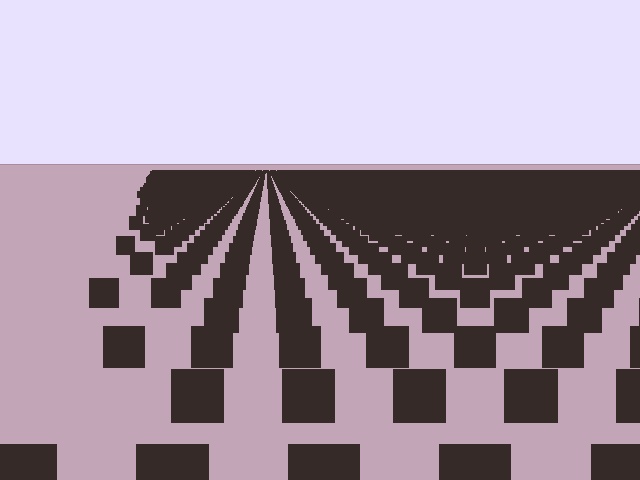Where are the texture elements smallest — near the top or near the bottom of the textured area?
Near the top.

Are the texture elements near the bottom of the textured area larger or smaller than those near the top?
Larger. Near the bottom, elements are closer to the viewer and appear at a bigger on-screen size.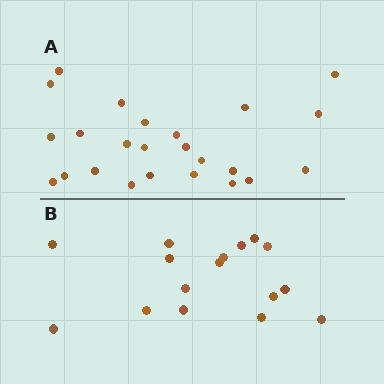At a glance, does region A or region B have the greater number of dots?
Region A (the top region) has more dots.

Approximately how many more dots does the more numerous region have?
Region A has roughly 8 or so more dots than region B.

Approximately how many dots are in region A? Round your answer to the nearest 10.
About 20 dots. (The exact count is 24, which rounds to 20.)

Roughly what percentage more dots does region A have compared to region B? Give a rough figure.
About 50% more.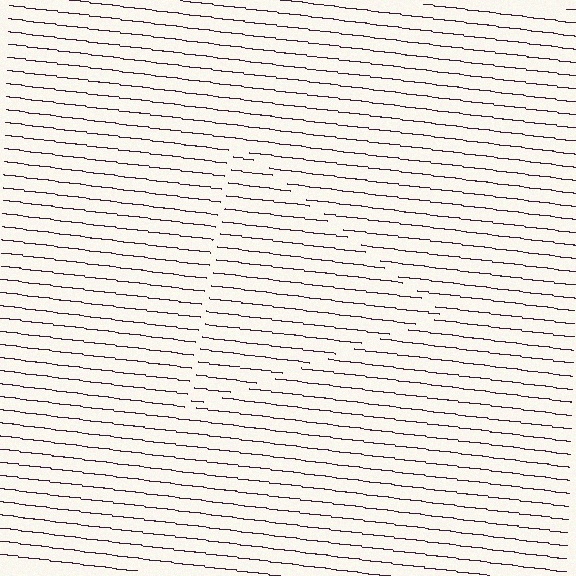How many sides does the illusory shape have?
3 sides — the line-ends trace a triangle.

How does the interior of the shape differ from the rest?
The interior of the shape contains the same grating, shifted by half a period — the contour is defined by the phase discontinuity where line-ends from the inner and outer gratings abut.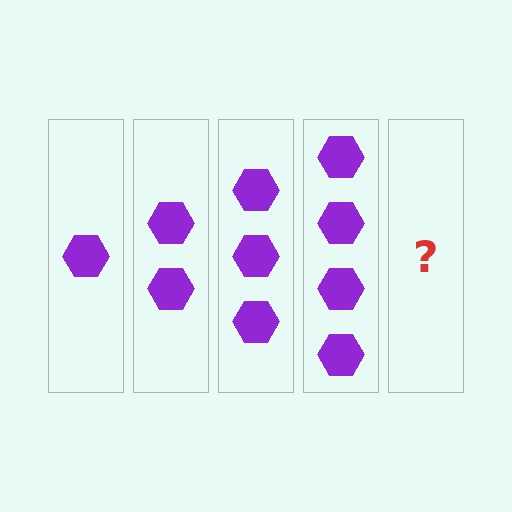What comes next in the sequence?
The next element should be 5 hexagons.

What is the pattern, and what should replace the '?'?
The pattern is that each step adds one more hexagon. The '?' should be 5 hexagons.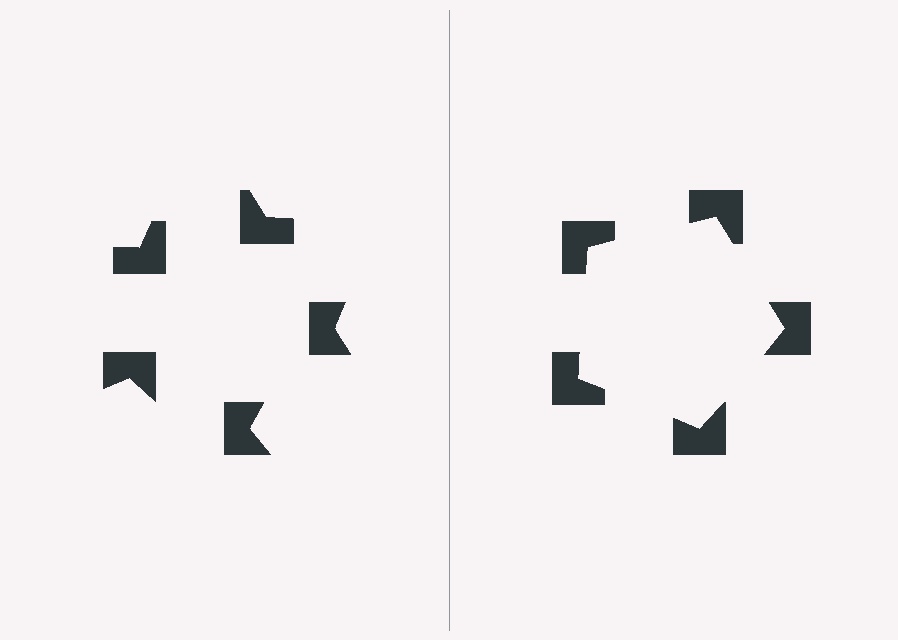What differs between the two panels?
The notched squares are positioned identically on both sides; only the wedge orientations differ. On the right they align to a pentagon; on the left they are misaligned.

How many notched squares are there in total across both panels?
10 — 5 on each side.